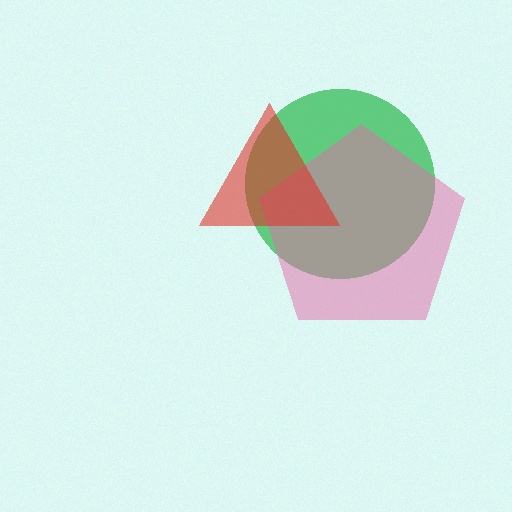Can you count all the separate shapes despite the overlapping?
Yes, there are 3 separate shapes.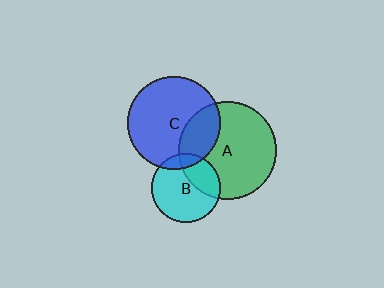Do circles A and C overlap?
Yes.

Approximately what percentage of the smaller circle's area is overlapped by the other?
Approximately 25%.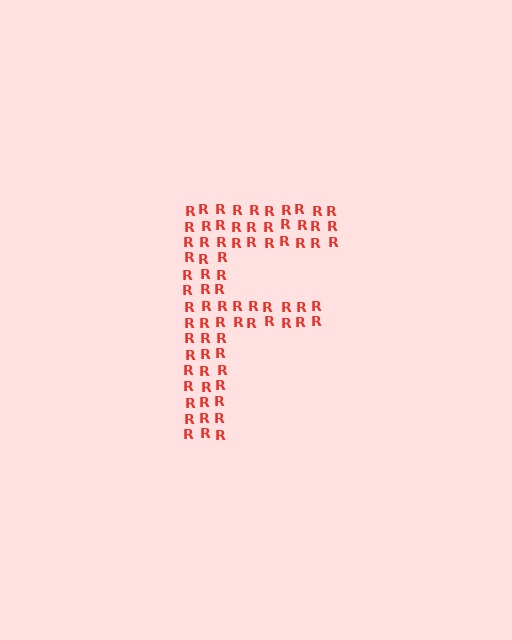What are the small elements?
The small elements are letter R's.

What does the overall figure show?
The overall figure shows the letter F.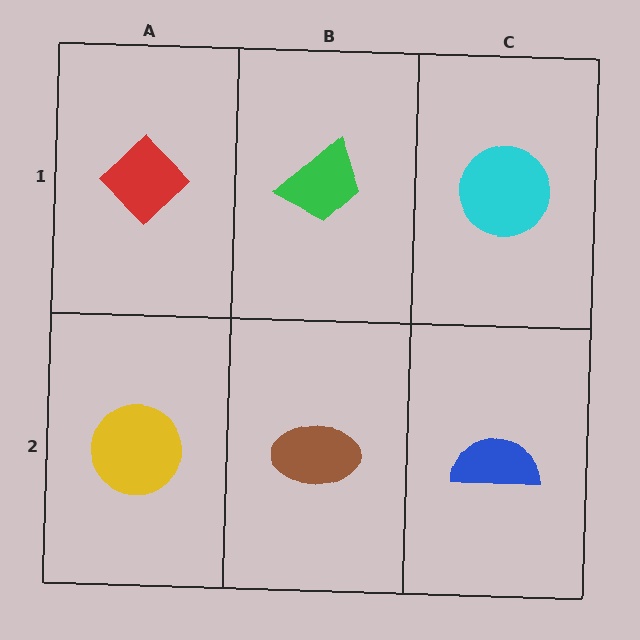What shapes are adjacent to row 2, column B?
A green trapezoid (row 1, column B), a yellow circle (row 2, column A), a blue semicircle (row 2, column C).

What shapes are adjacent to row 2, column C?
A cyan circle (row 1, column C), a brown ellipse (row 2, column B).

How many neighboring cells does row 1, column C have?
2.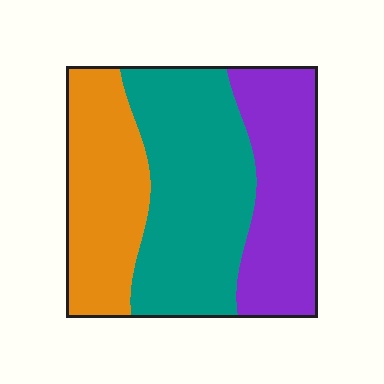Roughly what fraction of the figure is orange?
Orange takes up between a sixth and a third of the figure.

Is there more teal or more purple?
Teal.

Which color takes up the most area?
Teal, at roughly 40%.